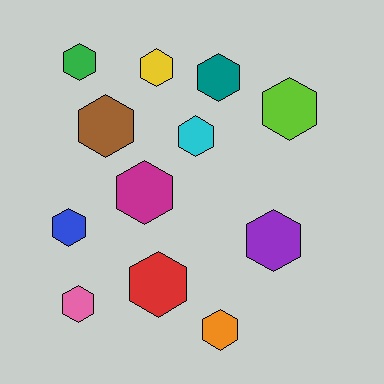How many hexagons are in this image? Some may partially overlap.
There are 12 hexagons.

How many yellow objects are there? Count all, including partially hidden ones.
There is 1 yellow object.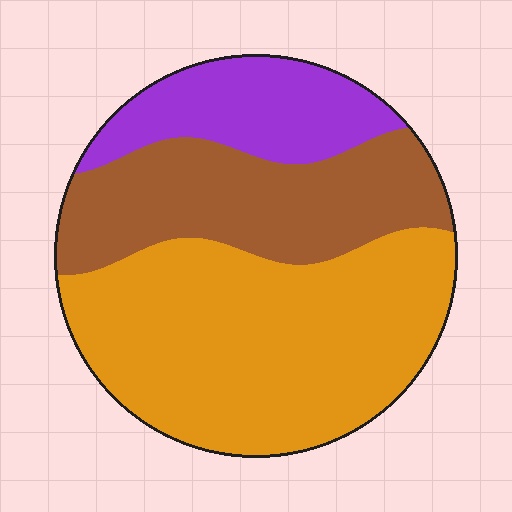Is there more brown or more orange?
Orange.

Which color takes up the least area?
Purple, at roughly 20%.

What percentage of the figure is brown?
Brown covers around 30% of the figure.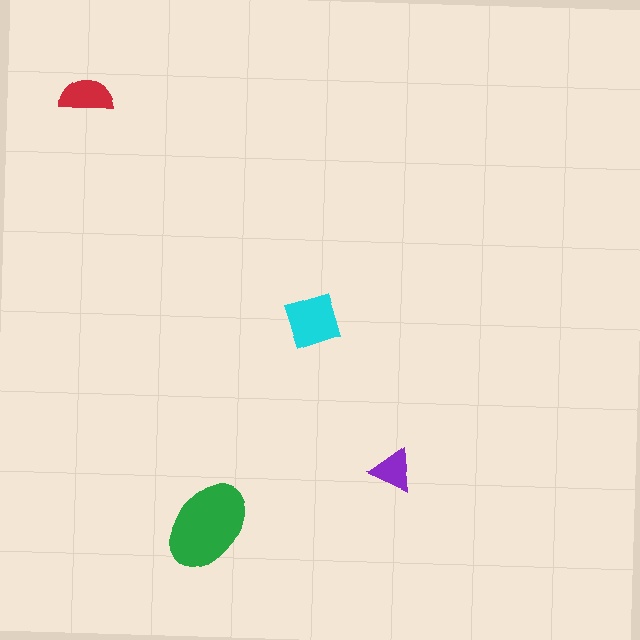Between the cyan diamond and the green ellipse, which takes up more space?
The green ellipse.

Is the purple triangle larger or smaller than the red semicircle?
Smaller.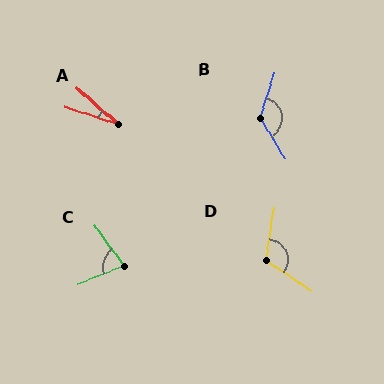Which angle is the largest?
B, at approximately 131 degrees.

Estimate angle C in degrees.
Approximately 76 degrees.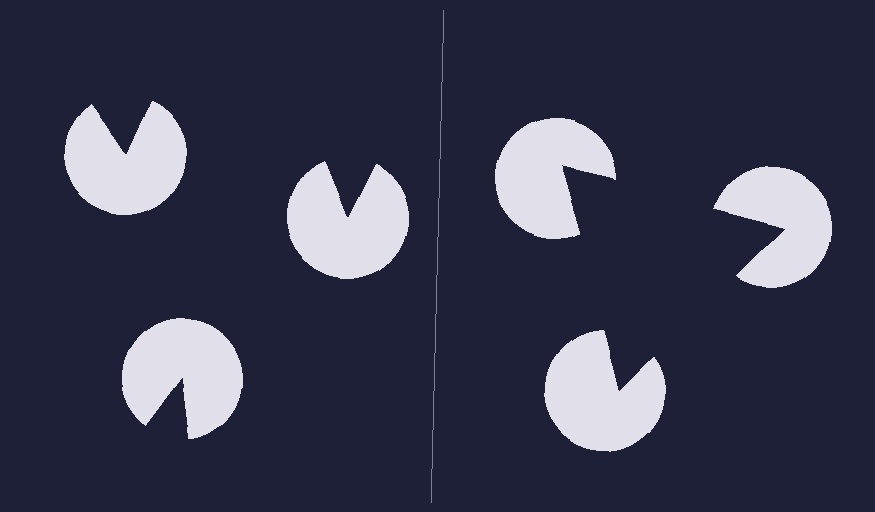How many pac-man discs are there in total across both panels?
6 — 3 on each side.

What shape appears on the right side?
An illusory triangle.